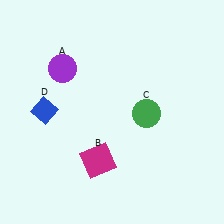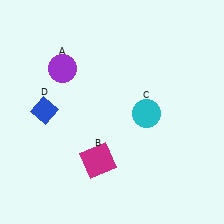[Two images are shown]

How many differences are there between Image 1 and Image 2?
There is 1 difference between the two images.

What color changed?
The circle (C) changed from green in Image 1 to cyan in Image 2.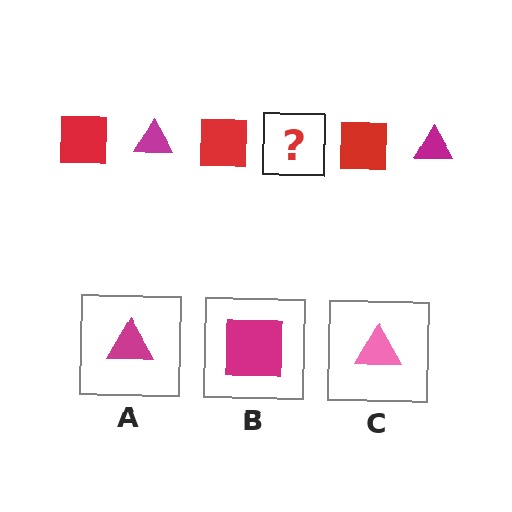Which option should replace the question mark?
Option A.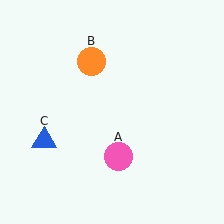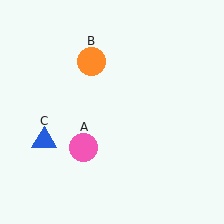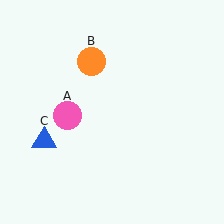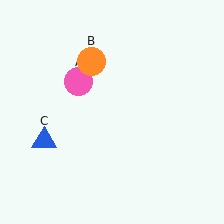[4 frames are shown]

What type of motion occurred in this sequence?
The pink circle (object A) rotated clockwise around the center of the scene.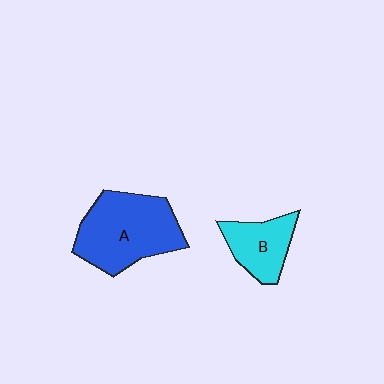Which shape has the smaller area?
Shape B (cyan).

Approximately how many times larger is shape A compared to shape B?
Approximately 1.9 times.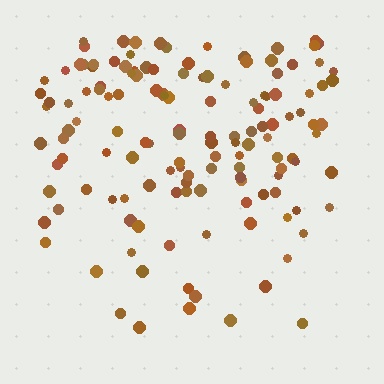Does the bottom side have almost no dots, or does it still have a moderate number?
Still a moderate number, just noticeably fewer than the top.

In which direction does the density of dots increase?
From bottom to top, with the top side densest.